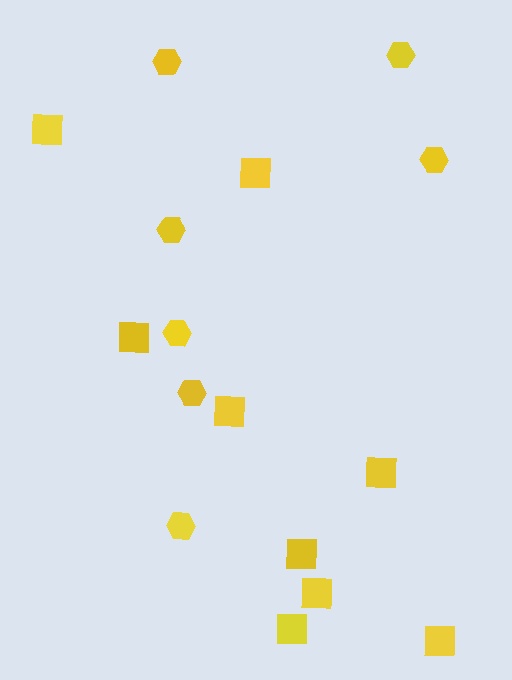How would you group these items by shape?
There are 2 groups: one group of hexagons (7) and one group of squares (9).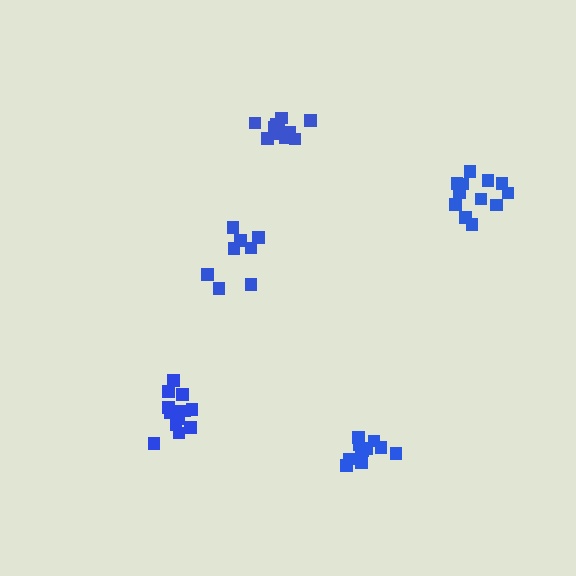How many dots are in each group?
Group 1: 13 dots, Group 2: 13 dots, Group 3: 11 dots, Group 4: 8 dots, Group 5: 11 dots (56 total).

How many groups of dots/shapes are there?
There are 5 groups.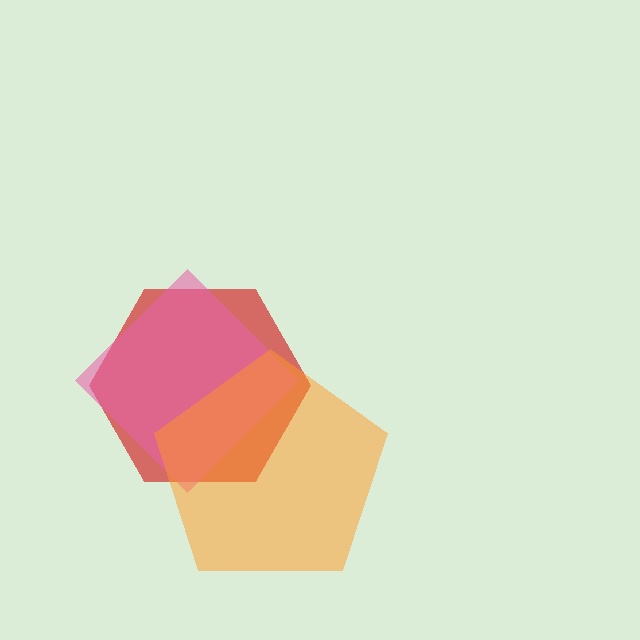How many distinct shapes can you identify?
There are 3 distinct shapes: a red hexagon, a pink diamond, an orange pentagon.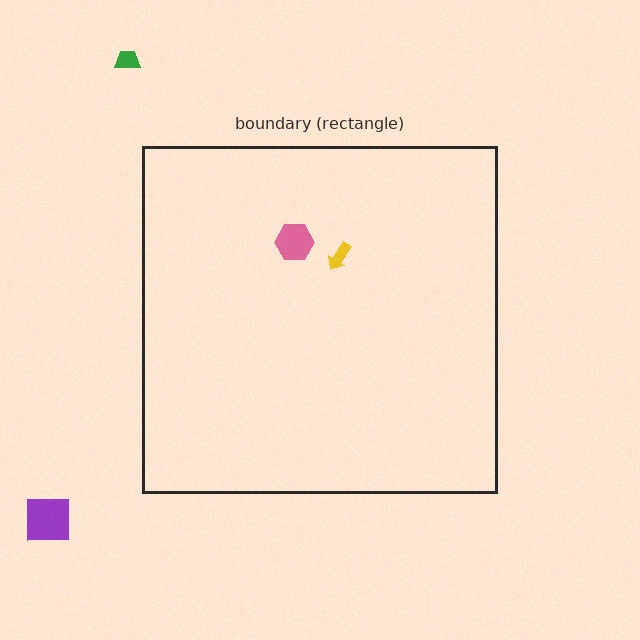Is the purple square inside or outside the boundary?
Outside.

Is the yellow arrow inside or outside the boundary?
Inside.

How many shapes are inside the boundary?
2 inside, 2 outside.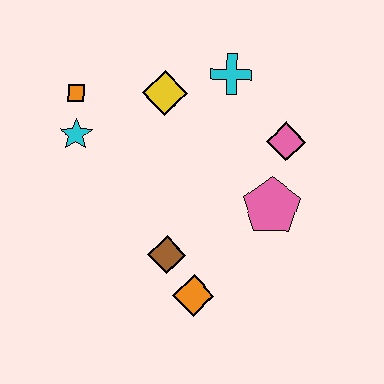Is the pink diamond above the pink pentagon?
Yes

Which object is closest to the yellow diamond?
The cyan cross is closest to the yellow diamond.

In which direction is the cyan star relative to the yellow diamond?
The cyan star is to the left of the yellow diamond.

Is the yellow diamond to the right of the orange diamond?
No